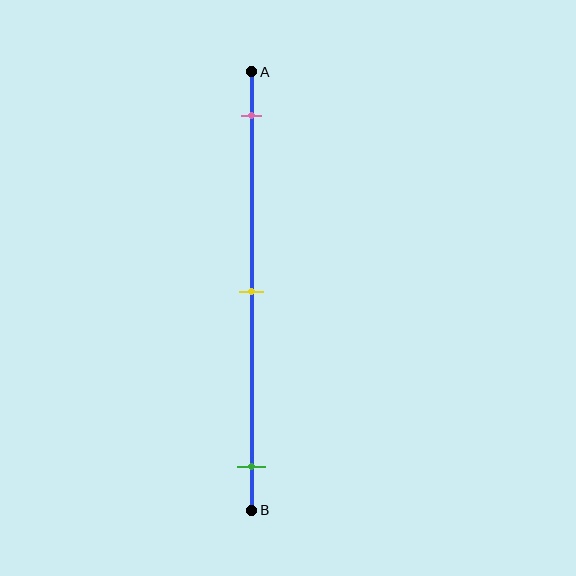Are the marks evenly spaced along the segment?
Yes, the marks are approximately evenly spaced.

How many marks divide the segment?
There are 3 marks dividing the segment.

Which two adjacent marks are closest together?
The pink and yellow marks are the closest adjacent pair.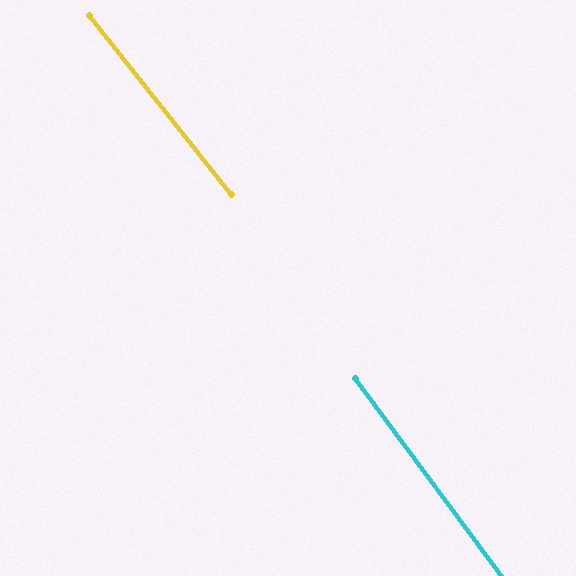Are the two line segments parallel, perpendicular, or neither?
Parallel — their directions differ by only 2.0°.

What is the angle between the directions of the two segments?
Approximately 2 degrees.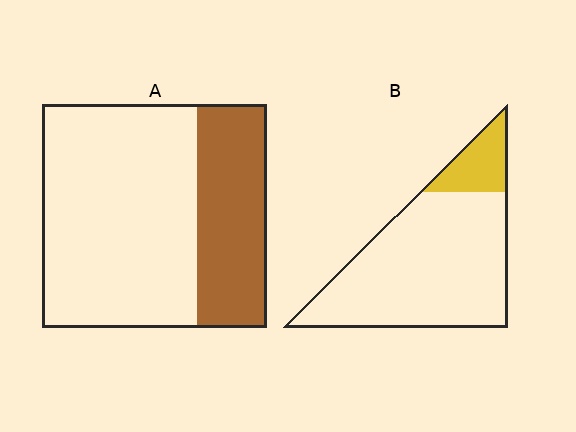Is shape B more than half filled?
No.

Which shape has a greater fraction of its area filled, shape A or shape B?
Shape A.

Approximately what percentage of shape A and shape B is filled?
A is approximately 30% and B is approximately 15%.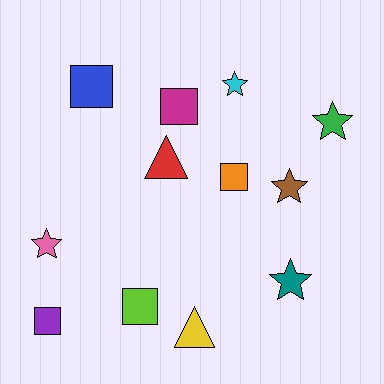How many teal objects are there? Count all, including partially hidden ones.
There is 1 teal object.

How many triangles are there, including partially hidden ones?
There are 2 triangles.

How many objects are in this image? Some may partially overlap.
There are 12 objects.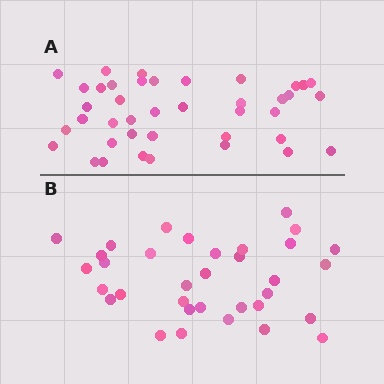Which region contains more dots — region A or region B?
Region A (the top region) has more dots.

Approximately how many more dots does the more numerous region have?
Region A has about 6 more dots than region B.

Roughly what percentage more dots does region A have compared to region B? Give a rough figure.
About 20% more.